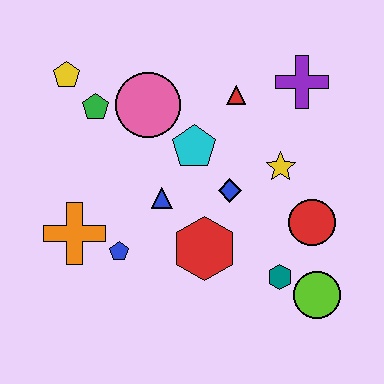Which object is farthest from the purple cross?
The orange cross is farthest from the purple cross.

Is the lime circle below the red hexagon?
Yes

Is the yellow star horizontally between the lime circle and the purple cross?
No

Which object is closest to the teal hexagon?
The lime circle is closest to the teal hexagon.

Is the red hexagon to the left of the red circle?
Yes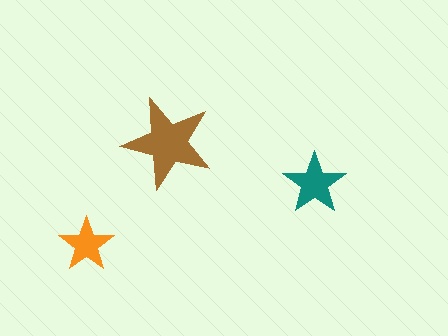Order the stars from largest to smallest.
the brown one, the teal one, the orange one.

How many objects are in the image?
There are 3 objects in the image.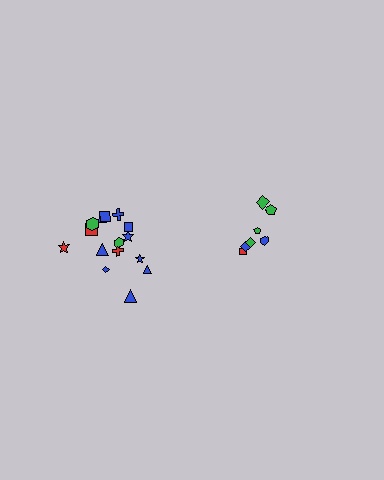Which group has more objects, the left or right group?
The left group.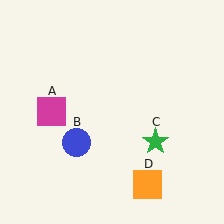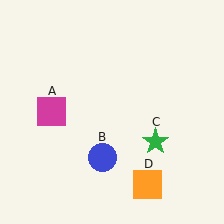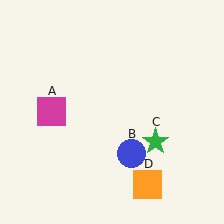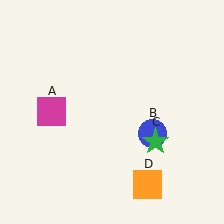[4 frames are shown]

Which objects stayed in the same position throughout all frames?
Magenta square (object A) and green star (object C) and orange square (object D) remained stationary.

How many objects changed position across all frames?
1 object changed position: blue circle (object B).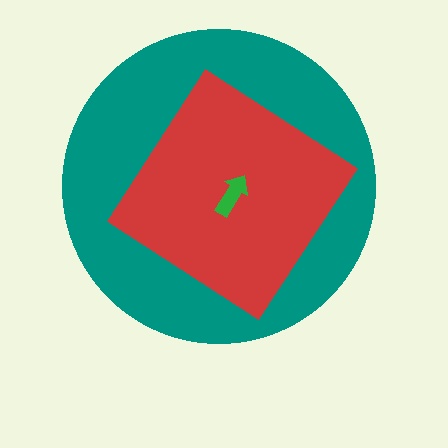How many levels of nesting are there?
3.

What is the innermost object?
The green arrow.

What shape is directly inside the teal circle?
The red diamond.